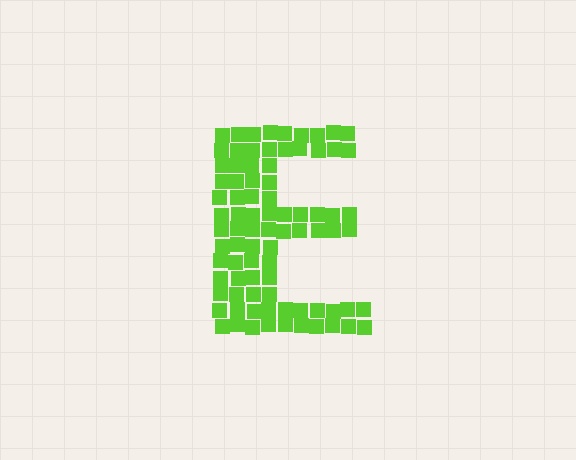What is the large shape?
The large shape is the letter E.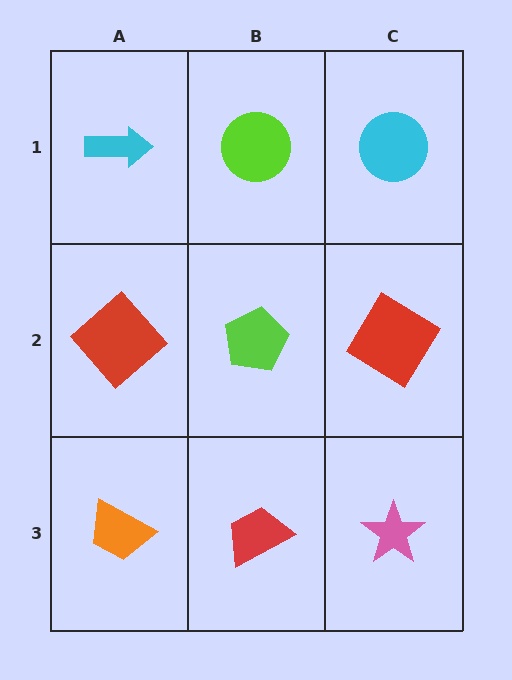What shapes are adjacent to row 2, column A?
A cyan arrow (row 1, column A), an orange trapezoid (row 3, column A), a lime pentagon (row 2, column B).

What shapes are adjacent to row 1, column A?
A red diamond (row 2, column A), a lime circle (row 1, column B).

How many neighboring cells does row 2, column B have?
4.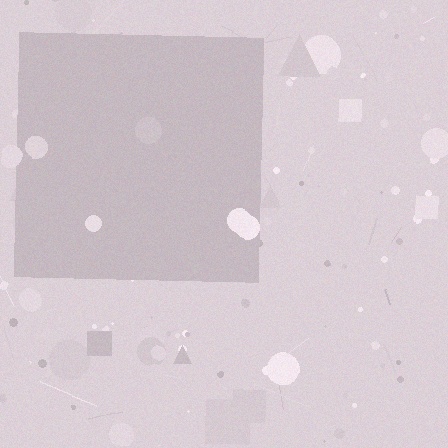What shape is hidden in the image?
A square is hidden in the image.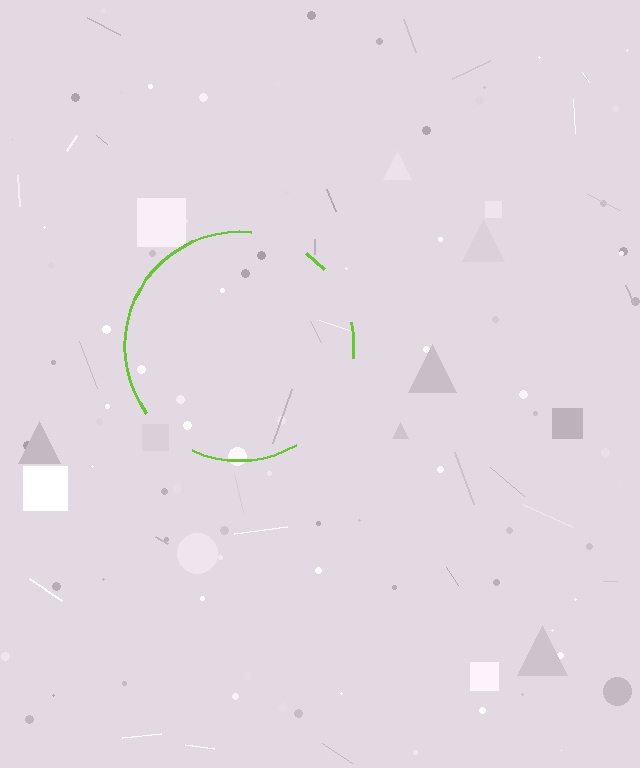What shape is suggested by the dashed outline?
The dashed outline suggests a circle.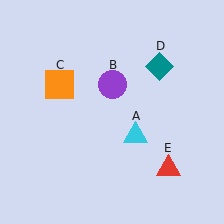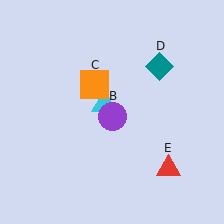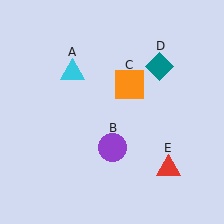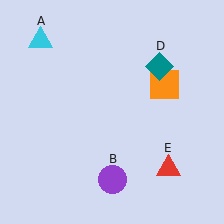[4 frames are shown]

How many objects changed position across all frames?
3 objects changed position: cyan triangle (object A), purple circle (object B), orange square (object C).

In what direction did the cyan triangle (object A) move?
The cyan triangle (object A) moved up and to the left.